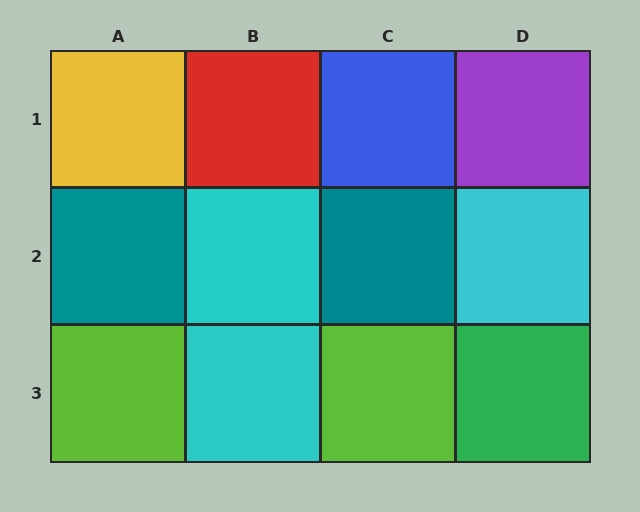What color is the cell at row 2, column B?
Cyan.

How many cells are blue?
1 cell is blue.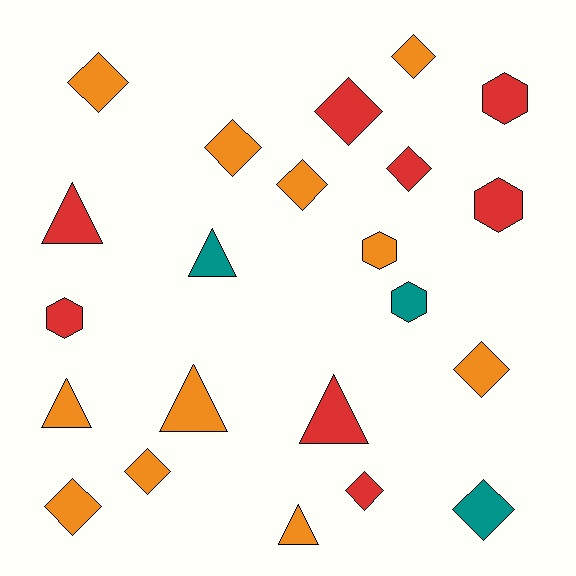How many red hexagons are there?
There are 3 red hexagons.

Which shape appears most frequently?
Diamond, with 11 objects.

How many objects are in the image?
There are 22 objects.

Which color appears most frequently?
Orange, with 11 objects.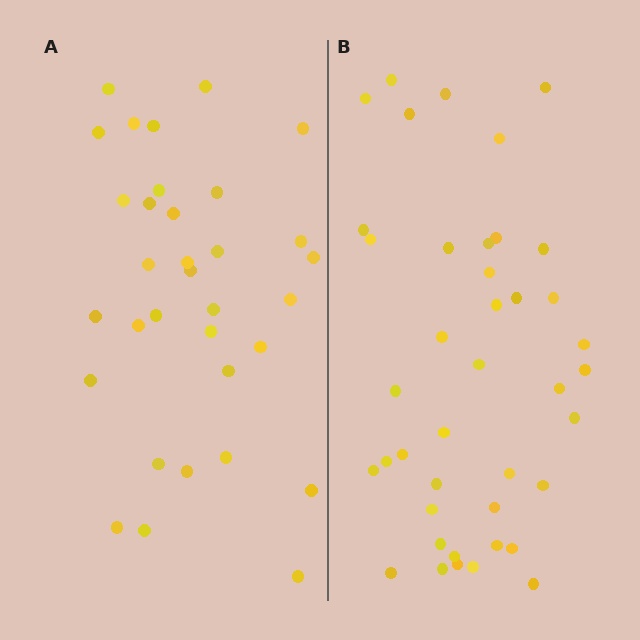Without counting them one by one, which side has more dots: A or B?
Region B (the right region) has more dots.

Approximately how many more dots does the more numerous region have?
Region B has roughly 8 or so more dots than region A.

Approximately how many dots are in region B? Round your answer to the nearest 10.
About 40 dots. (The exact count is 41, which rounds to 40.)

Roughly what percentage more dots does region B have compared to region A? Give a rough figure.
About 25% more.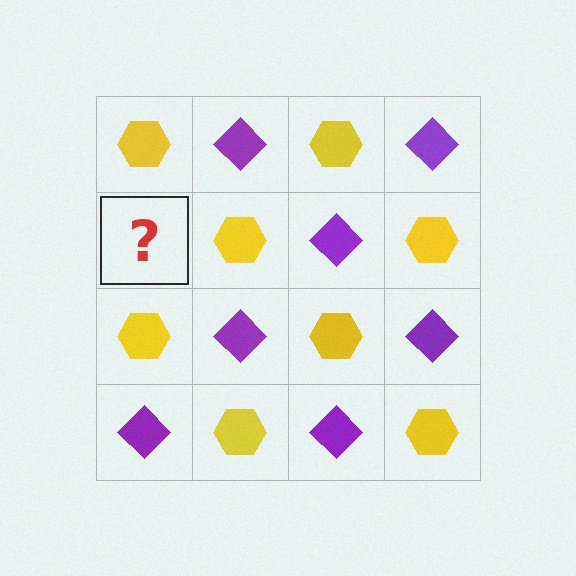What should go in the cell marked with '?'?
The missing cell should contain a purple diamond.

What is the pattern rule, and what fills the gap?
The rule is that it alternates yellow hexagon and purple diamond in a checkerboard pattern. The gap should be filled with a purple diamond.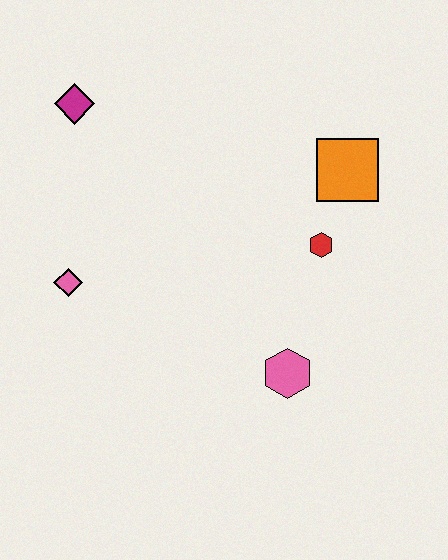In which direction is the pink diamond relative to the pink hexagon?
The pink diamond is to the left of the pink hexagon.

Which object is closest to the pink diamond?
The magenta diamond is closest to the pink diamond.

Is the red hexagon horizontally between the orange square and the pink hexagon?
Yes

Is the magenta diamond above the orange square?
Yes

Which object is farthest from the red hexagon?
The magenta diamond is farthest from the red hexagon.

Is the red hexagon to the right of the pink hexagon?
Yes